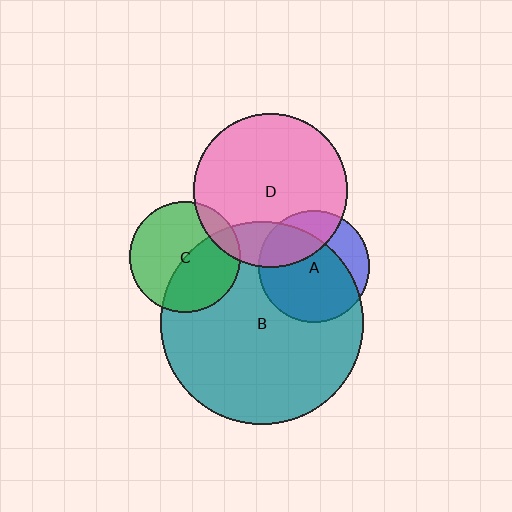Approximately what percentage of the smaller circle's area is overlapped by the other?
Approximately 30%.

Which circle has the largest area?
Circle B (teal).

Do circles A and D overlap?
Yes.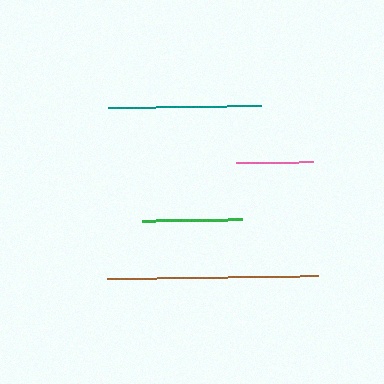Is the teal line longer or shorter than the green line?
The teal line is longer than the green line.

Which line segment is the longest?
The brown line is the longest at approximately 211 pixels.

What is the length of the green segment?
The green segment is approximately 100 pixels long.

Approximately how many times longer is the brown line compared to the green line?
The brown line is approximately 2.1 times the length of the green line.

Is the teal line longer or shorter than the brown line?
The brown line is longer than the teal line.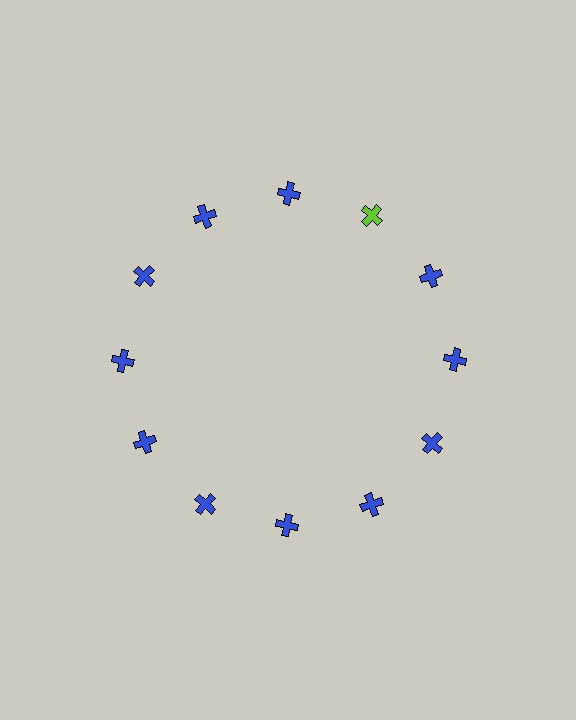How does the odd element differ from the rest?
It has a different color: lime instead of blue.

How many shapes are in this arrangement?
There are 12 shapes arranged in a ring pattern.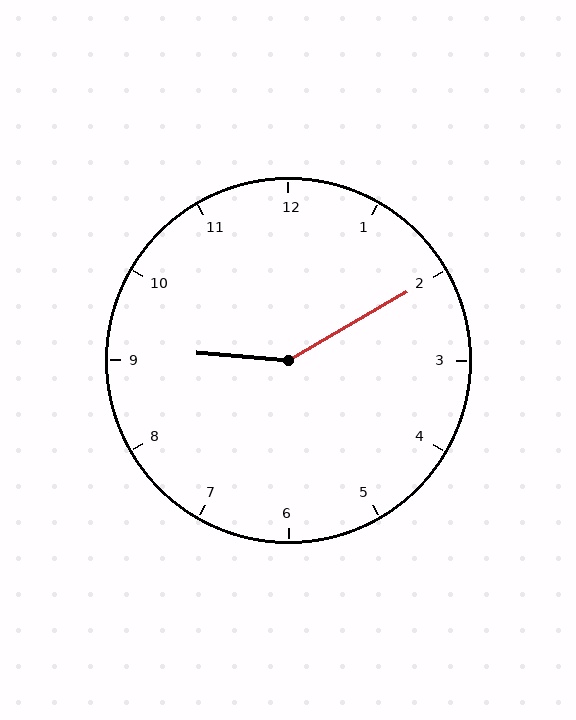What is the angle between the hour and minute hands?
Approximately 145 degrees.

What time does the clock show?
9:10.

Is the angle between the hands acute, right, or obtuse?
It is obtuse.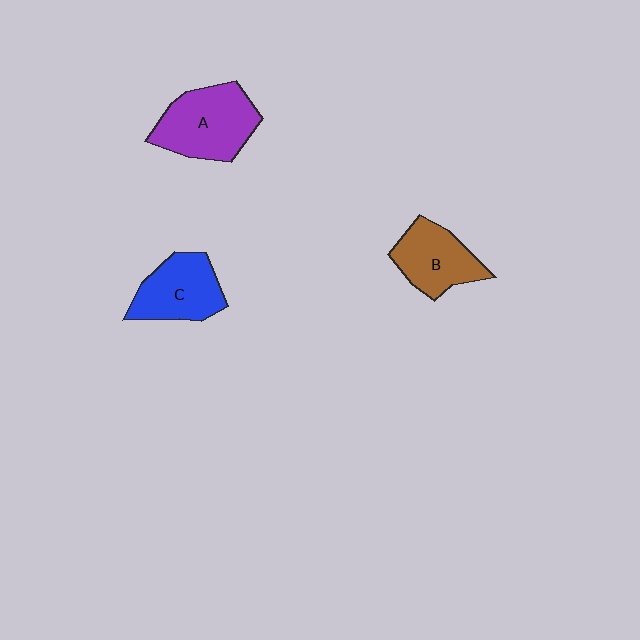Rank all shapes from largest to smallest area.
From largest to smallest: A (purple), C (blue), B (brown).